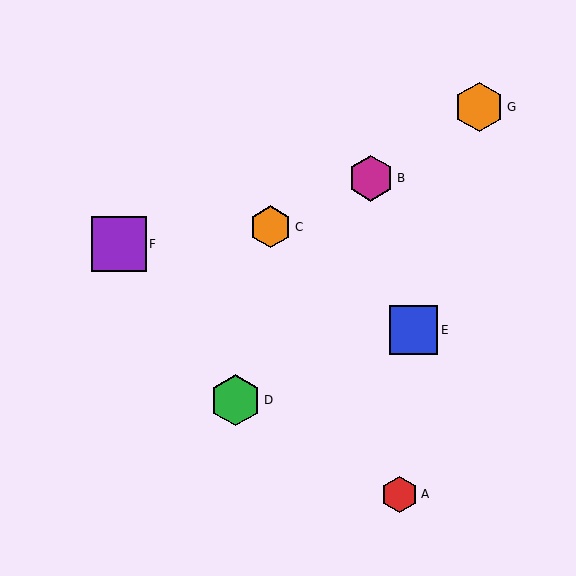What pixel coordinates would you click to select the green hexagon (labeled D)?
Click at (235, 400) to select the green hexagon D.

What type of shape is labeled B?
Shape B is a magenta hexagon.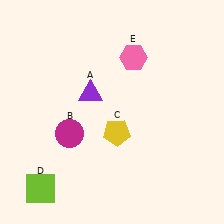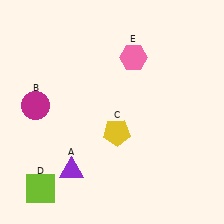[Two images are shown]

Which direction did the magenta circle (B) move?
The magenta circle (B) moved left.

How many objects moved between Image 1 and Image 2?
2 objects moved between the two images.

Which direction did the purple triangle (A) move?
The purple triangle (A) moved down.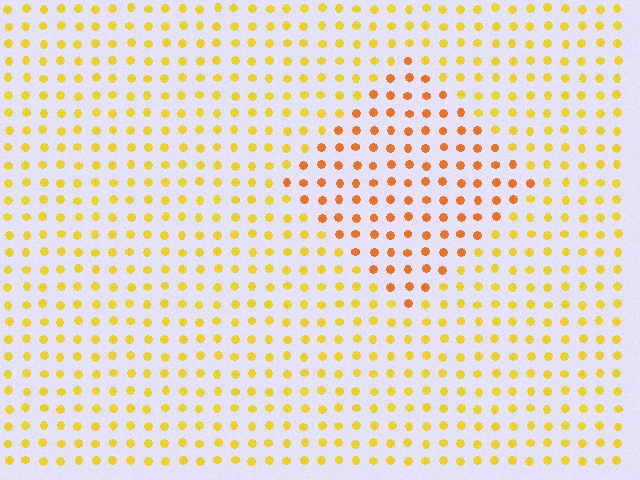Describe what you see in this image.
The image is filled with small yellow elements in a uniform arrangement. A diamond-shaped region is visible where the elements are tinted to a slightly different hue, forming a subtle color boundary.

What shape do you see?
I see a diamond.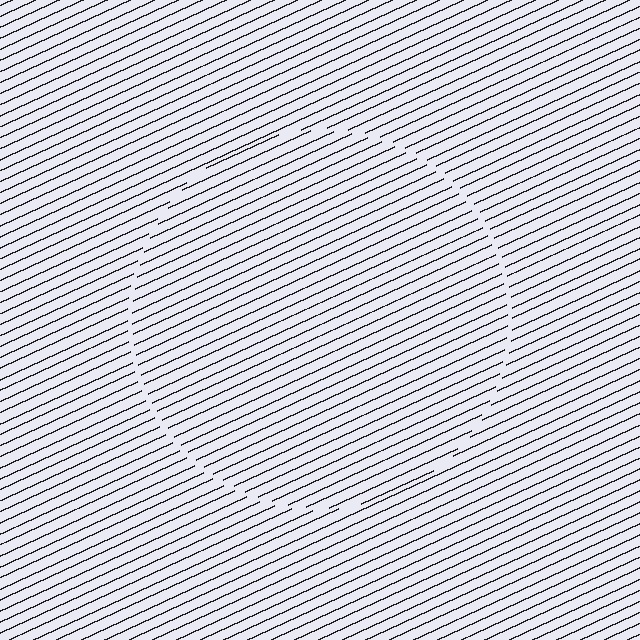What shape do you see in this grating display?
An illusory circle. The interior of the shape contains the same grating, shifted by half a period — the contour is defined by the phase discontinuity where line-ends from the inner and outer gratings abut.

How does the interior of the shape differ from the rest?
The interior of the shape contains the same grating, shifted by half a period — the contour is defined by the phase discontinuity where line-ends from the inner and outer gratings abut.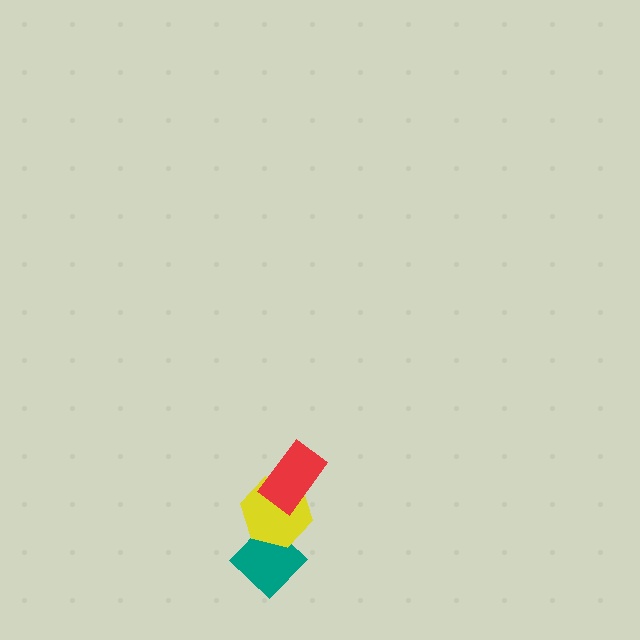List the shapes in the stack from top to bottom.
From top to bottom: the red rectangle, the yellow hexagon, the teal diamond.